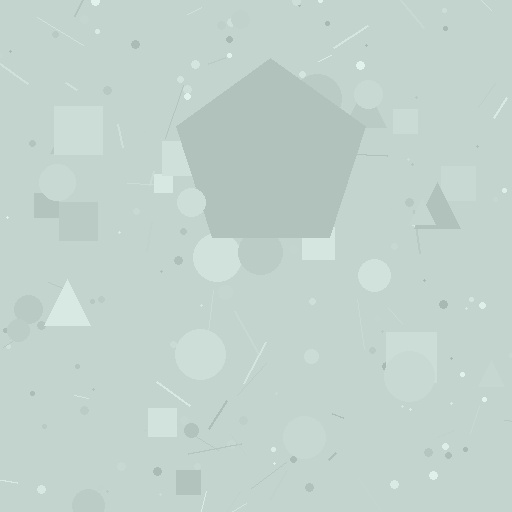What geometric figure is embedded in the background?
A pentagon is embedded in the background.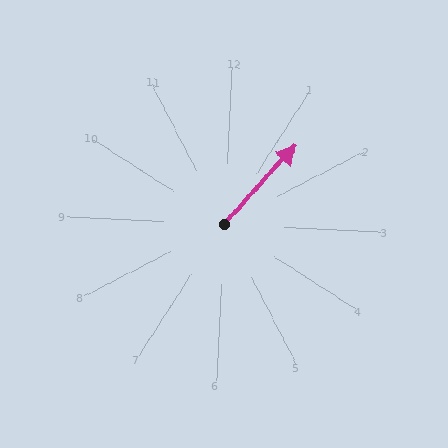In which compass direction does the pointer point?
Northeast.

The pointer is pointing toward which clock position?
Roughly 1 o'clock.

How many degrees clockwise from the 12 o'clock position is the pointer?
Approximately 40 degrees.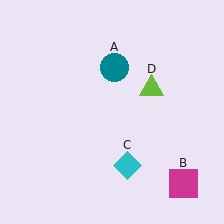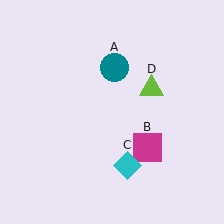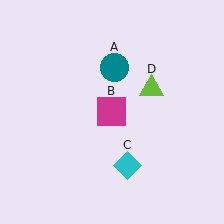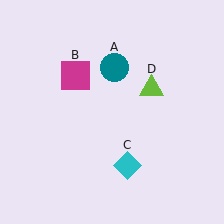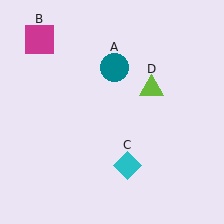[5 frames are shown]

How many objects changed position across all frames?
1 object changed position: magenta square (object B).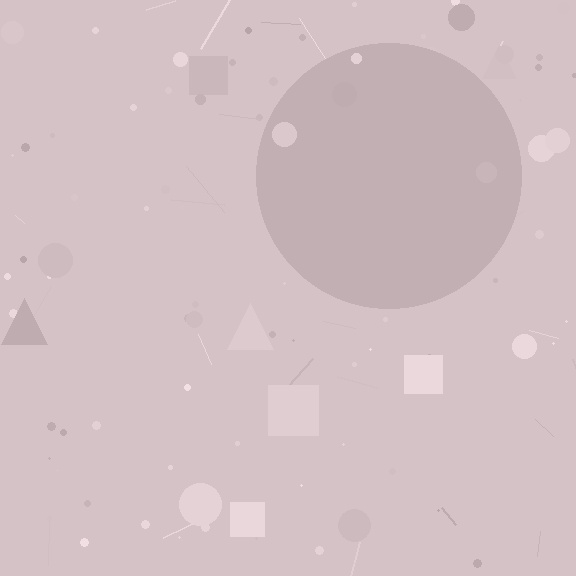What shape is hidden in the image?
A circle is hidden in the image.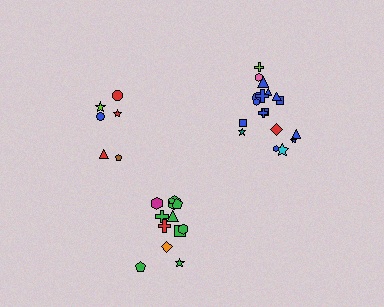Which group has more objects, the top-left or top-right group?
The top-right group.